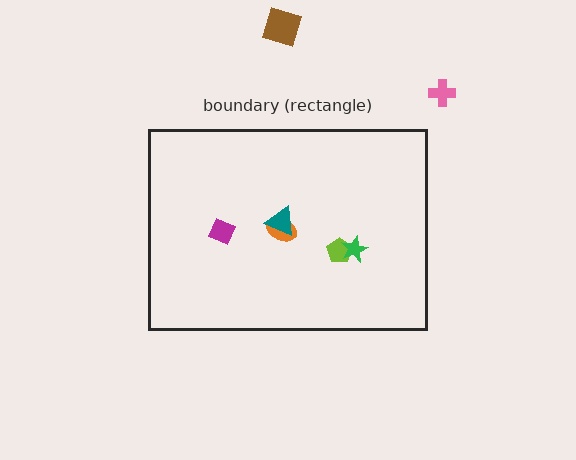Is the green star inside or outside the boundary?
Inside.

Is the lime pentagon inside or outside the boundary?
Inside.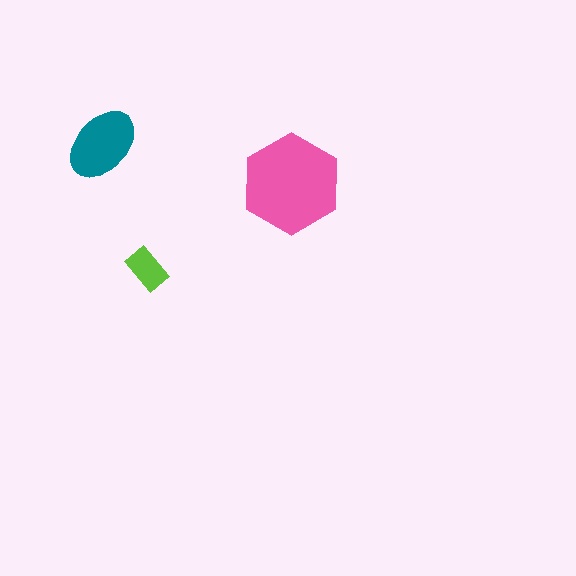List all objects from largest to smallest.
The pink hexagon, the teal ellipse, the lime rectangle.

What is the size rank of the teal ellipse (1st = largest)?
2nd.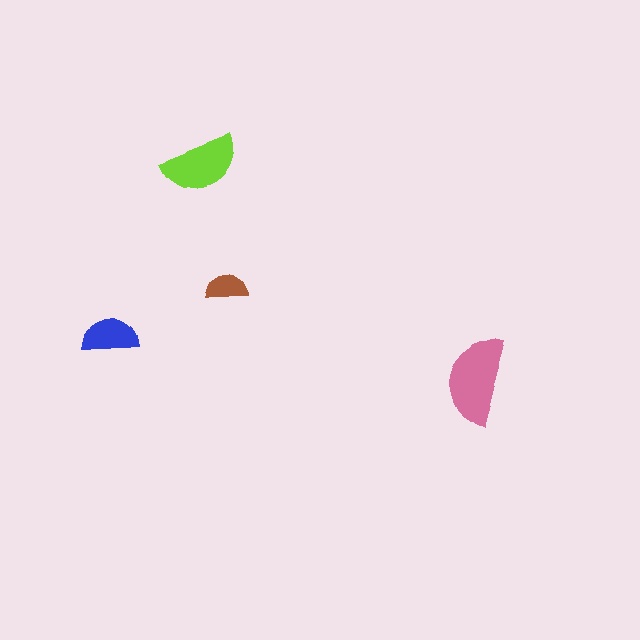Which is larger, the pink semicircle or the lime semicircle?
The pink one.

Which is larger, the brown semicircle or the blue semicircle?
The blue one.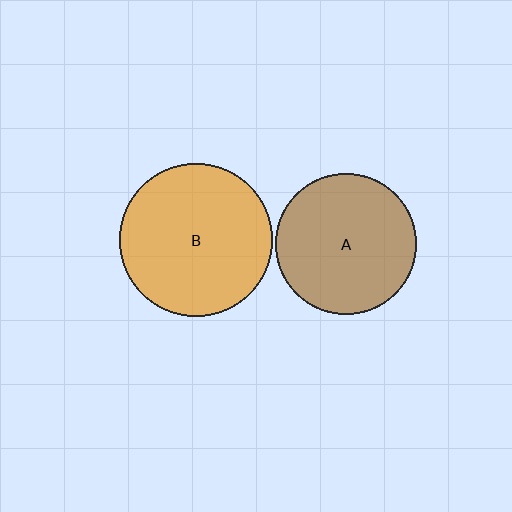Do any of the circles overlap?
No, none of the circles overlap.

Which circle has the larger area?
Circle B (orange).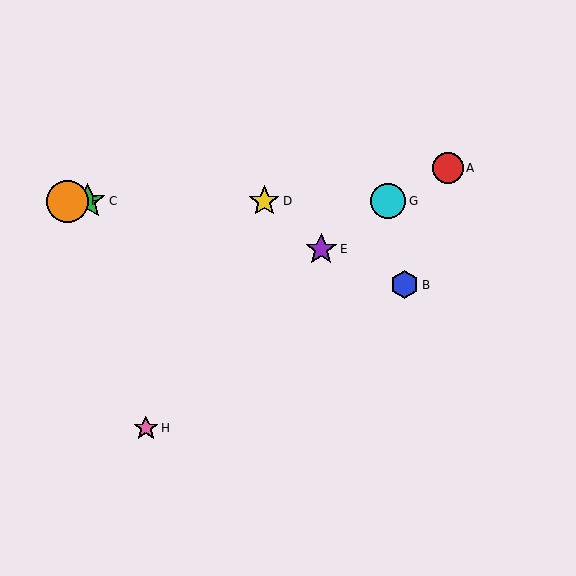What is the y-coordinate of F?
Object F is at y≈201.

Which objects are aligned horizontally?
Objects C, D, F, G are aligned horizontally.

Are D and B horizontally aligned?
No, D is at y≈201 and B is at y≈285.